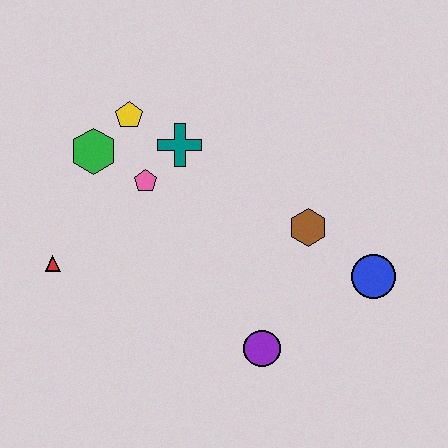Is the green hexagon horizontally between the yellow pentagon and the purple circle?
No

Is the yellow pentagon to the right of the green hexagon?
Yes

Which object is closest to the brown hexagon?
The blue circle is closest to the brown hexagon.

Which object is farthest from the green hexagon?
The blue circle is farthest from the green hexagon.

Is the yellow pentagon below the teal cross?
No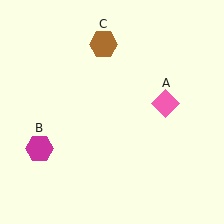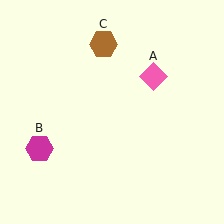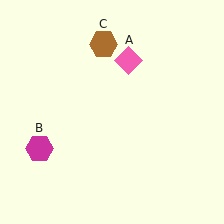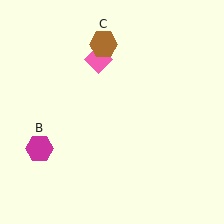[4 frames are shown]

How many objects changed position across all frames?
1 object changed position: pink diamond (object A).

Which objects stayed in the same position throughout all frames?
Magenta hexagon (object B) and brown hexagon (object C) remained stationary.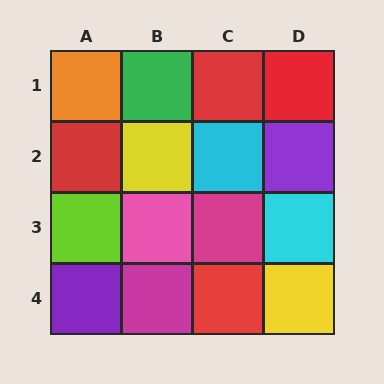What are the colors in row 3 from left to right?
Lime, pink, magenta, cyan.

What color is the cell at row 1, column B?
Green.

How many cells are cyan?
2 cells are cyan.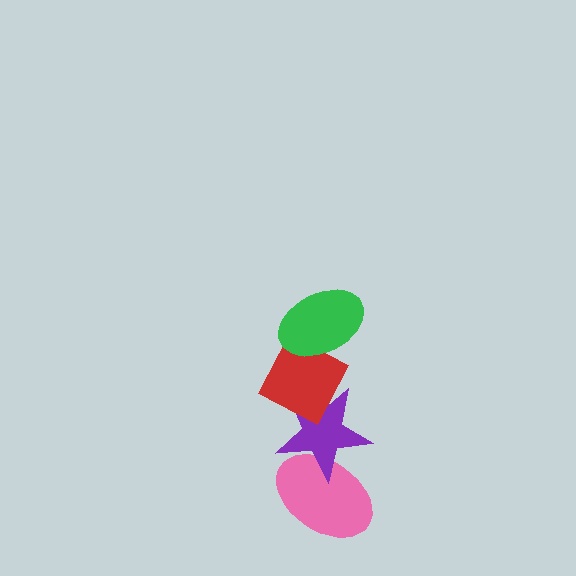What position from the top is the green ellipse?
The green ellipse is 1st from the top.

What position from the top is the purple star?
The purple star is 3rd from the top.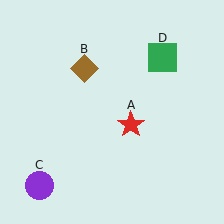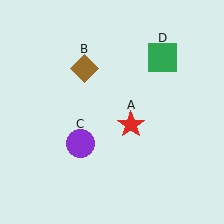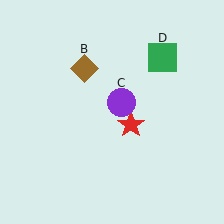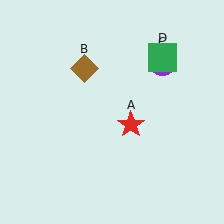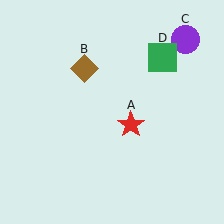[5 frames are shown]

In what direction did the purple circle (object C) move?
The purple circle (object C) moved up and to the right.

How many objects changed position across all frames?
1 object changed position: purple circle (object C).